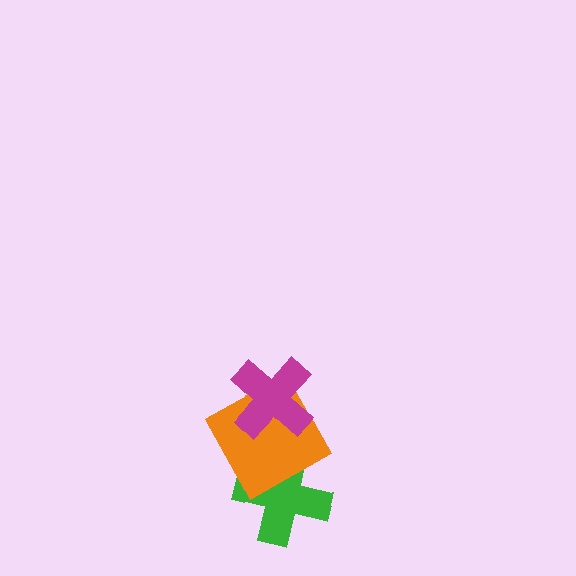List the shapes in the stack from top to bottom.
From top to bottom: the magenta cross, the orange square, the green cross.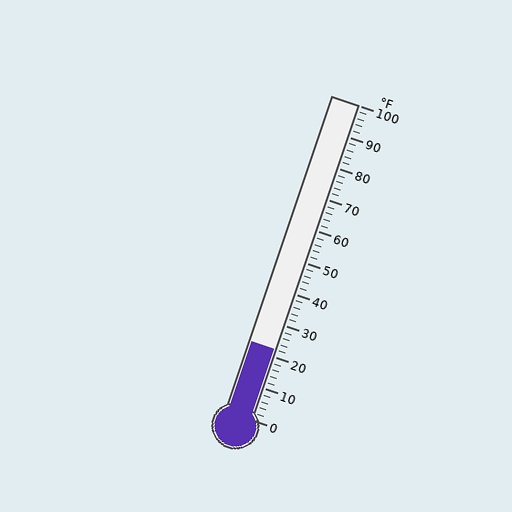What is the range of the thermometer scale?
The thermometer scale ranges from 0°F to 100°F.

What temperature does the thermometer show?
The thermometer shows approximately 22°F.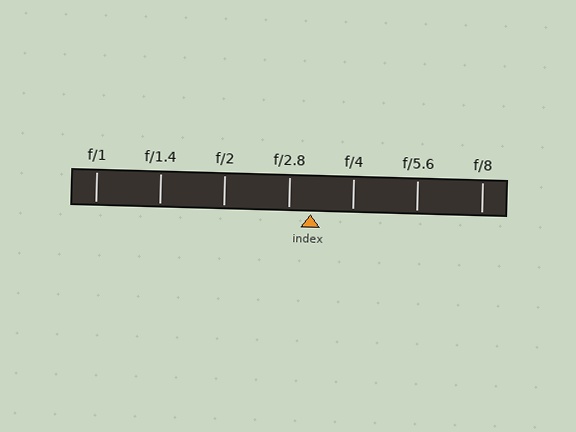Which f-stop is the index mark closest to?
The index mark is closest to f/2.8.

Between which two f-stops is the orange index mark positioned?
The index mark is between f/2.8 and f/4.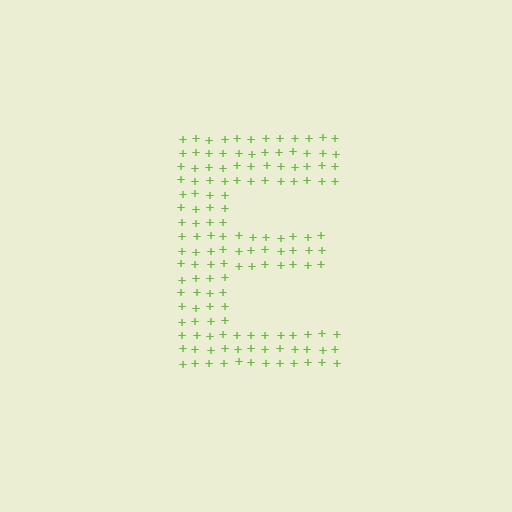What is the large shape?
The large shape is the letter E.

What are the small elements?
The small elements are plus signs.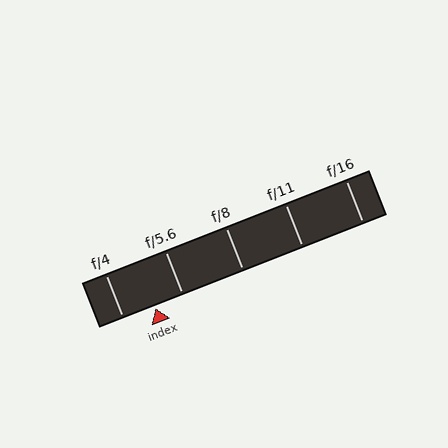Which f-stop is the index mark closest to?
The index mark is closest to f/5.6.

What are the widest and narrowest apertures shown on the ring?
The widest aperture shown is f/4 and the narrowest is f/16.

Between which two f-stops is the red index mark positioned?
The index mark is between f/4 and f/5.6.